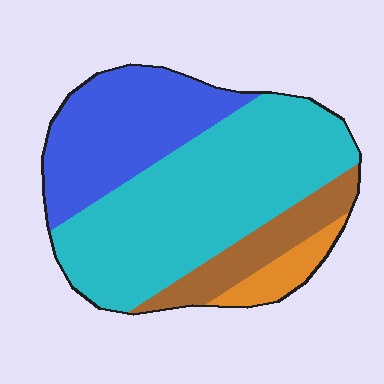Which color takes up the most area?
Cyan, at roughly 50%.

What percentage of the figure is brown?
Brown takes up about one eighth (1/8) of the figure.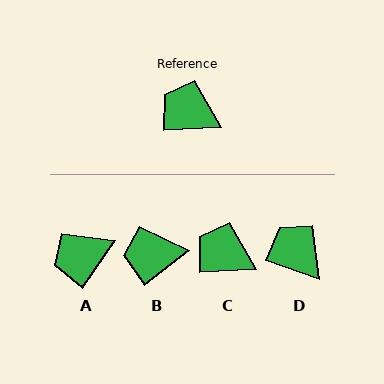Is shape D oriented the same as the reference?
No, it is off by about 22 degrees.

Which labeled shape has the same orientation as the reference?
C.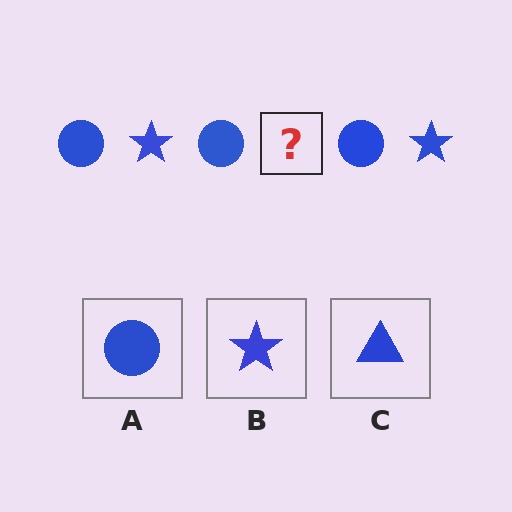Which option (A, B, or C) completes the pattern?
B.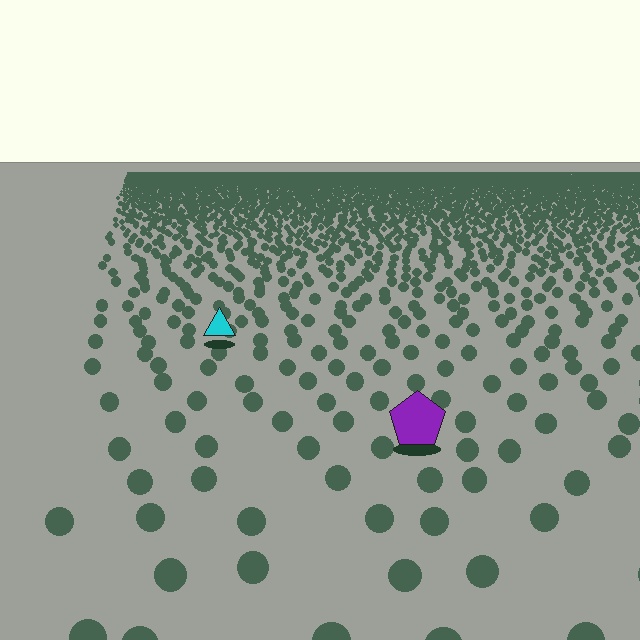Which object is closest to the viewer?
The purple pentagon is closest. The texture marks near it are larger and more spread out.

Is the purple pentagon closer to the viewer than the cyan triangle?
Yes. The purple pentagon is closer — you can tell from the texture gradient: the ground texture is coarser near it.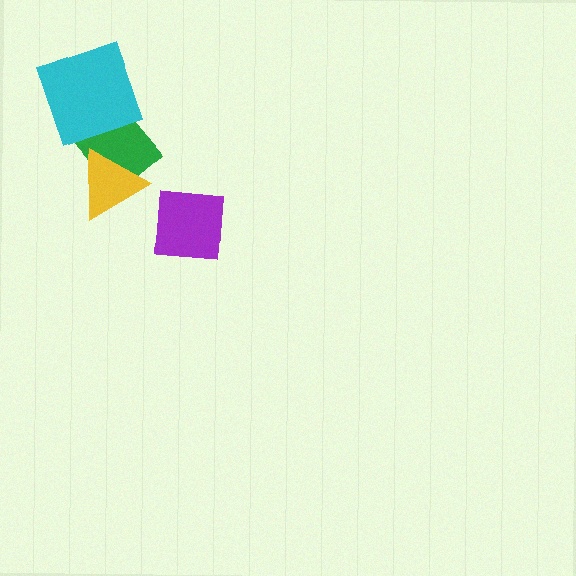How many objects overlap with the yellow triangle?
1 object overlaps with the yellow triangle.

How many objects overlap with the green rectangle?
2 objects overlap with the green rectangle.